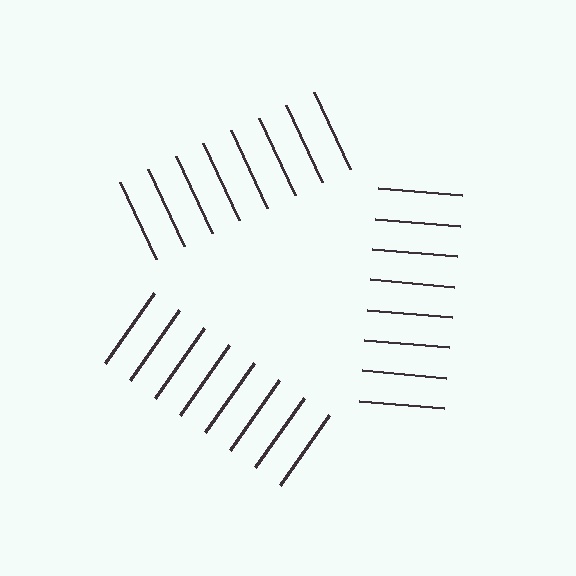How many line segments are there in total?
24 — 8 along each of the 3 edges.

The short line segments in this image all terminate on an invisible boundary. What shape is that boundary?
An illusory triangle — the line segments terminate on its edges but no continuous stroke is drawn.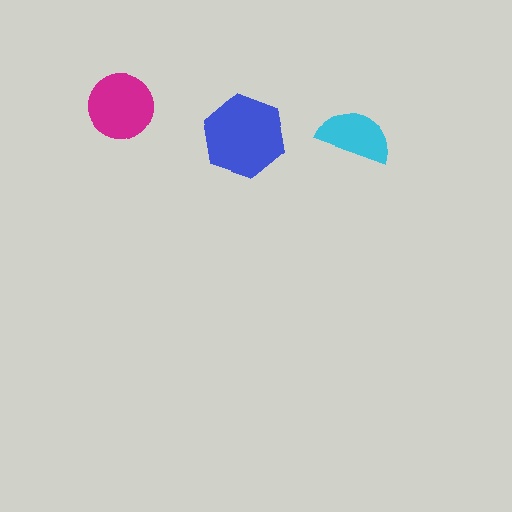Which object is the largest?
The blue hexagon.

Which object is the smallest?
The cyan semicircle.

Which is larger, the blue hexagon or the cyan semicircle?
The blue hexagon.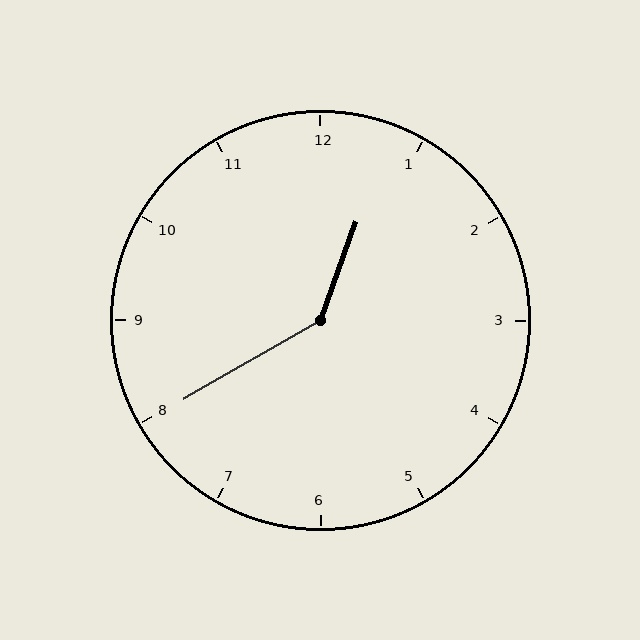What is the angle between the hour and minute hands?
Approximately 140 degrees.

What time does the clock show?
12:40.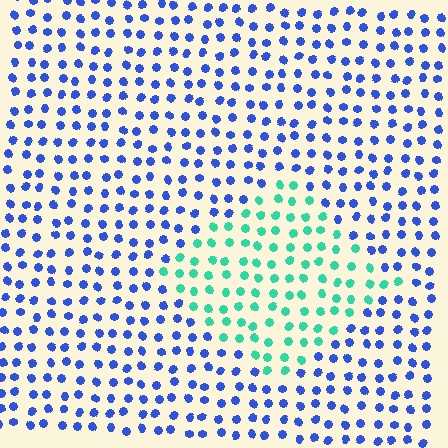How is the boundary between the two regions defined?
The boundary is defined purely by a slight shift in hue (about 67 degrees). Spacing, size, and orientation are identical on both sides.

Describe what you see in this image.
The image is filled with small blue elements in a uniform arrangement. A diamond-shaped region is visible where the elements are tinted to a slightly different hue, forming a subtle color boundary.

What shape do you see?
I see a diamond.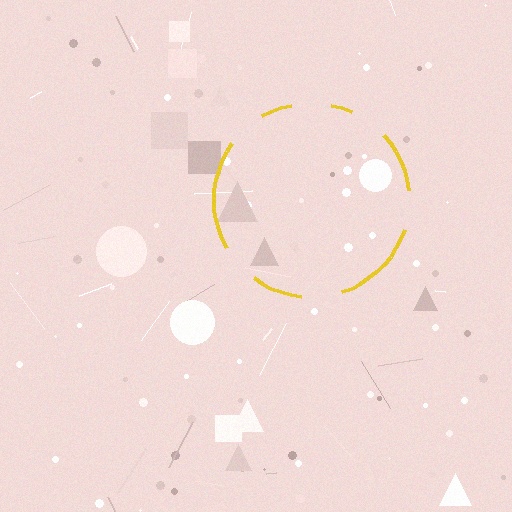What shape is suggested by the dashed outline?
The dashed outline suggests a circle.